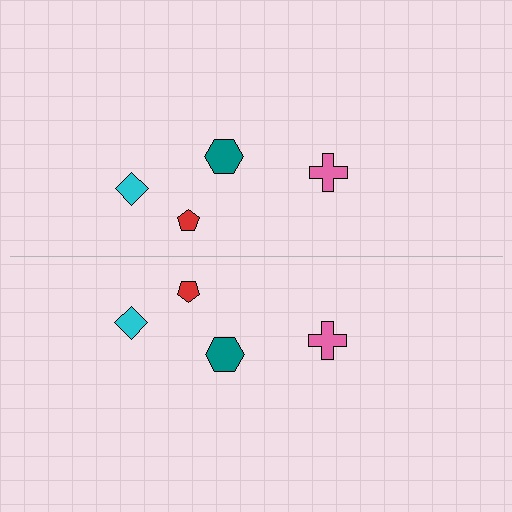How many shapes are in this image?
There are 8 shapes in this image.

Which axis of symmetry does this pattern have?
The pattern has a horizontal axis of symmetry running through the center of the image.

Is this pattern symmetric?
Yes, this pattern has bilateral (reflection) symmetry.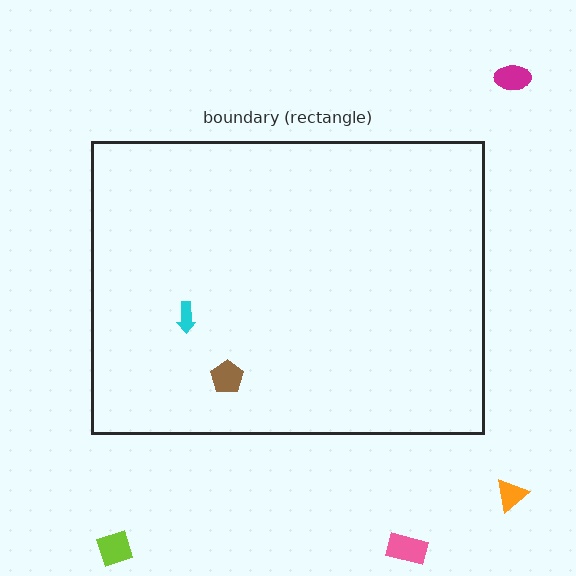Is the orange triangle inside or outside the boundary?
Outside.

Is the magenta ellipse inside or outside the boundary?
Outside.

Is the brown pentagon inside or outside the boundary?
Inside.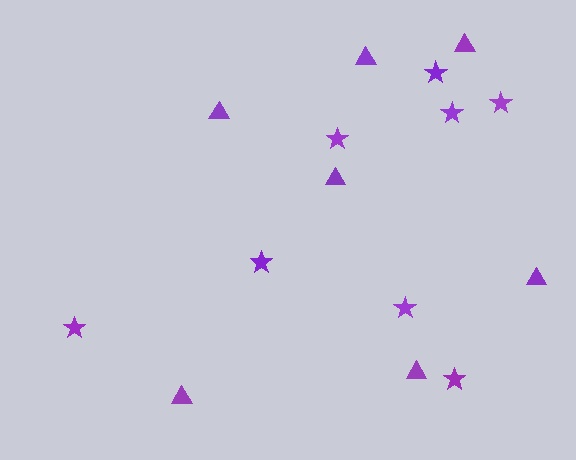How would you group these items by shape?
There are 2 groups: one group of triangles (7) and one group of stars (8).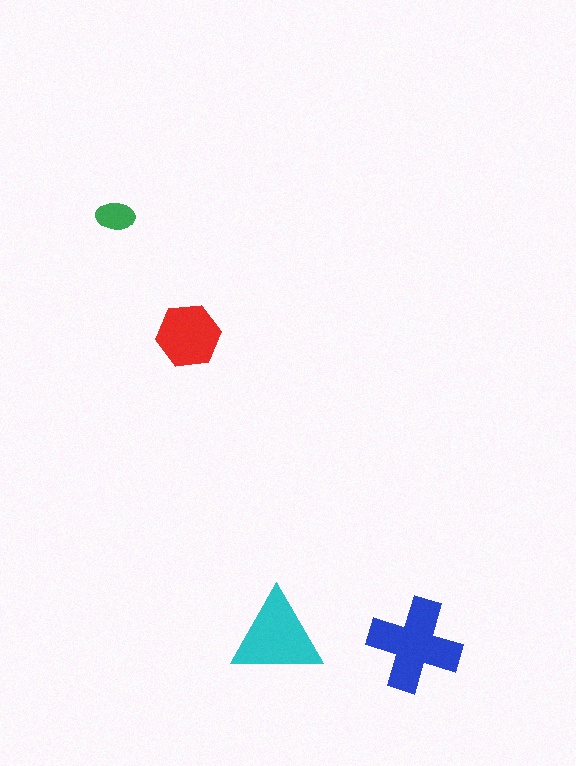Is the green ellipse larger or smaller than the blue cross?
Smaller.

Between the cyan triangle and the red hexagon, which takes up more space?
The cyan triangle.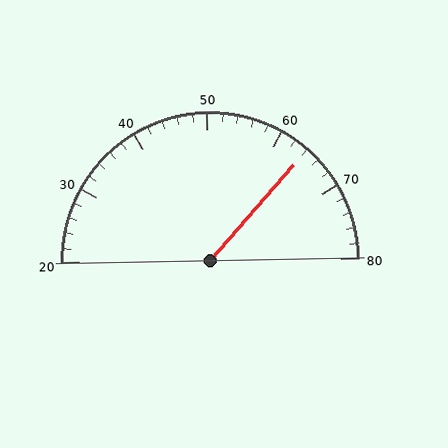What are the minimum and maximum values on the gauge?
The gauge ranges from 20 to 80.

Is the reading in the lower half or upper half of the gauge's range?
The reading is in the upper half of the range (20 to 80).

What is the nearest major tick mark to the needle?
The nearest major tick mark is 60.